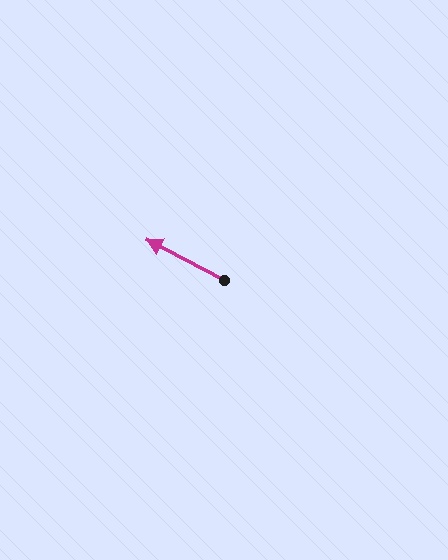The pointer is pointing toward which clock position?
Roughly 10 o'clock.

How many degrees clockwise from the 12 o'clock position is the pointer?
Approximately 298 degrees.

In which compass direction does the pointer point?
Northwest.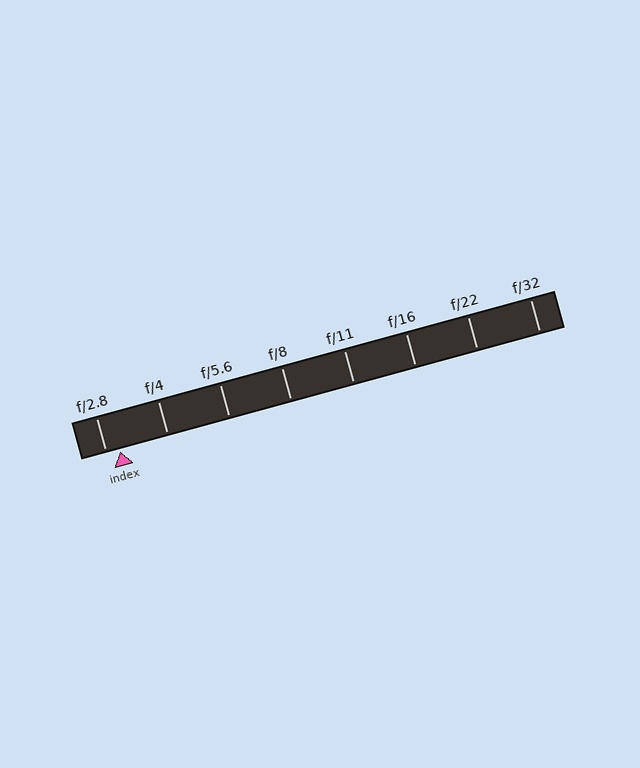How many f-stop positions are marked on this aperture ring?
There are 8 f-stop positions marked.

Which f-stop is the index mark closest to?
The index mark is closest to f/2.8.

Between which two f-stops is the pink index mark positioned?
The index mark is between f/2.8 and f/4.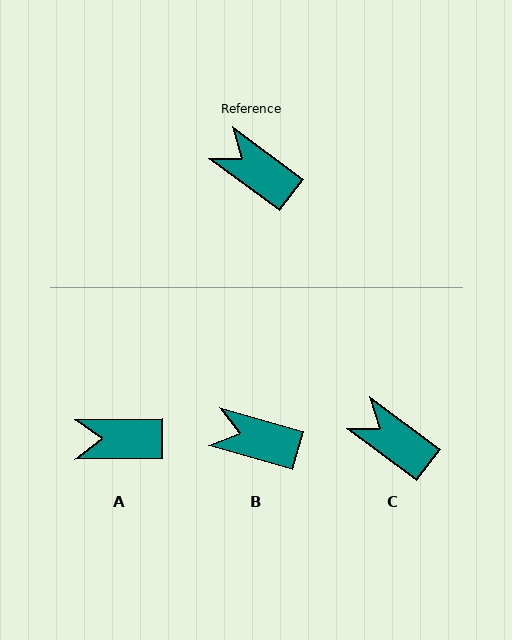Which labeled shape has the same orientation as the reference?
C.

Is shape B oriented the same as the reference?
No, it is off by about 21 degrees.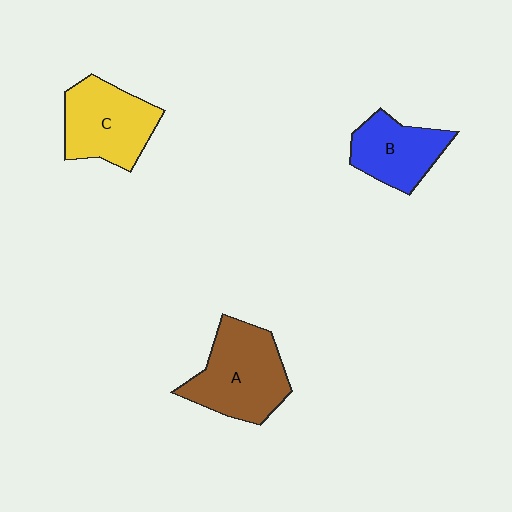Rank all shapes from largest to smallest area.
From largest to smallest: A (brown), C (yellow), B (blue).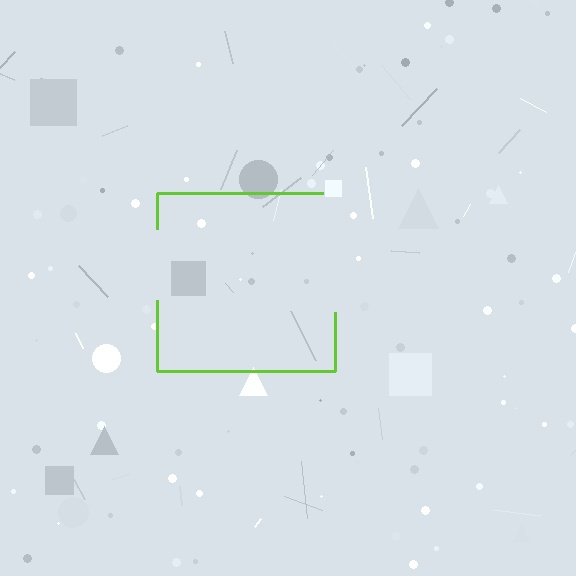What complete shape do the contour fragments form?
The contour fragments form a square.